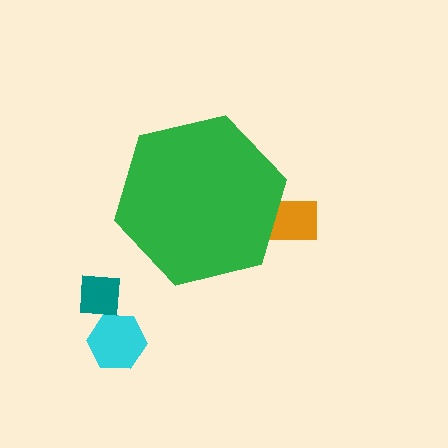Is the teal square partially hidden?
No, the teal square is fully visible.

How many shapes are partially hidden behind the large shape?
1 shape is partially hidden.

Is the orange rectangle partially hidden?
Yes, the orange rectangle is partially hidden behind the green hexagon.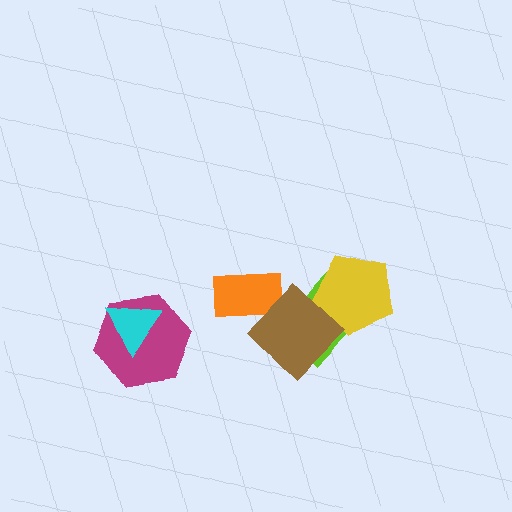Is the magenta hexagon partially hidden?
Yes, it is partially covered by another shape.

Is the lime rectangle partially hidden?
Yes, it is partially covered by another shape.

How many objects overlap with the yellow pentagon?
1 object overlaps with the yellow pentagon.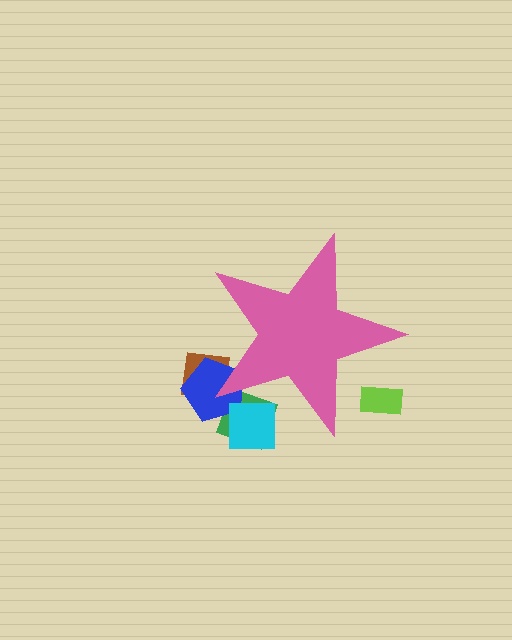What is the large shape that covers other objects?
A pink star.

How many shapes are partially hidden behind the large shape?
5 shapes are partially hidden.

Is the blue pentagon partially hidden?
Yes, the blue pentagon is partially hidden behind the pink star.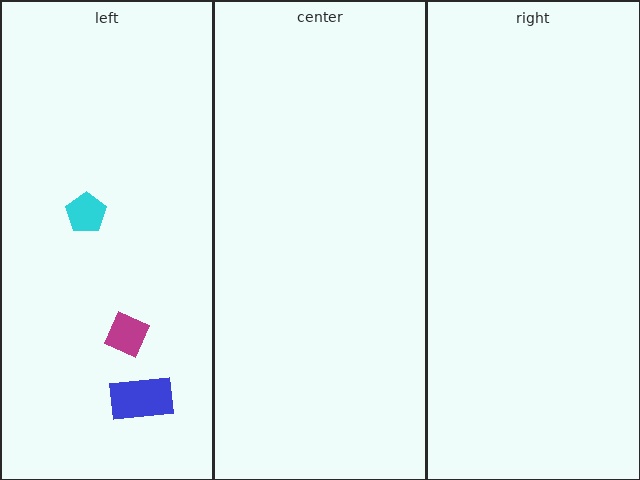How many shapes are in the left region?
3.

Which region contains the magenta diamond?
The left region.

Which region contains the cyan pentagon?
The left region.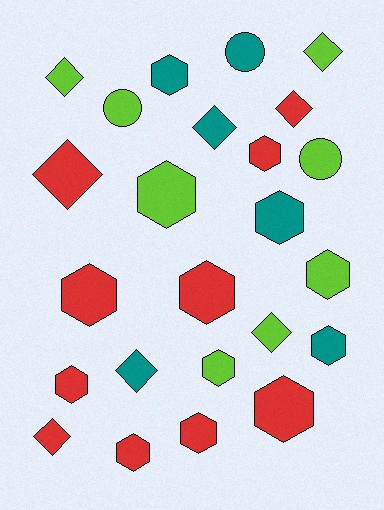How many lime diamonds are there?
There are 3 lime diamonds.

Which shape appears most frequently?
Hexagon, with 13 objects.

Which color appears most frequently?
Red, with 10 objects.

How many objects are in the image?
There are 24 objects.